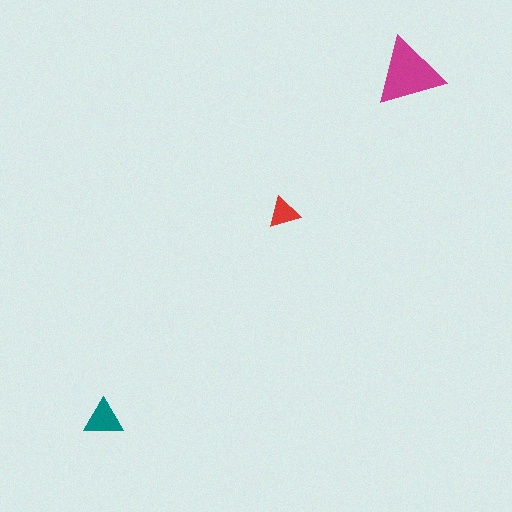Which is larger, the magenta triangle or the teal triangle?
The magenta one.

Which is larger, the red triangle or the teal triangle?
The teal one.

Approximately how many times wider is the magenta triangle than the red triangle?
About 2 times wider.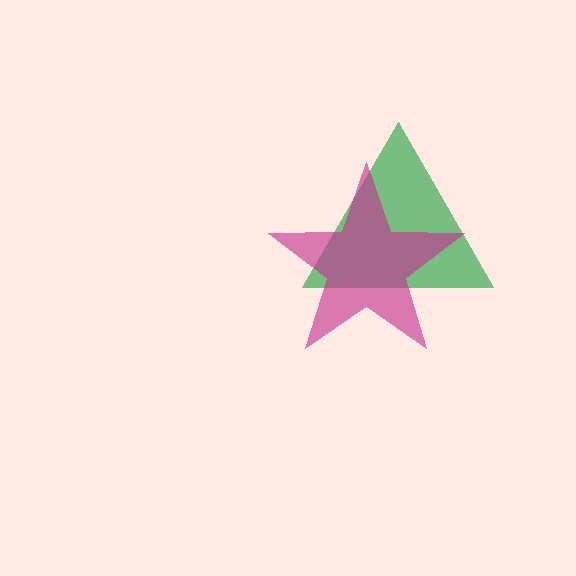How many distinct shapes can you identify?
There are 2 distinct shapes: a green triangle, a magenta star.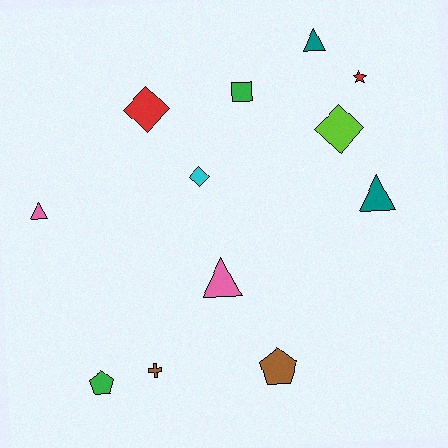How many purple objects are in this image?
There are no purple objects.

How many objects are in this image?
There are 12 objects.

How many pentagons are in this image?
There are 2 pentagons.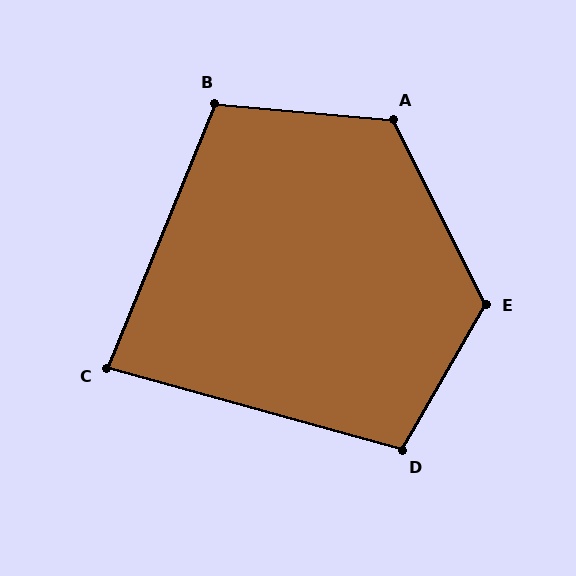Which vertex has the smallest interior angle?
C, at approximately 83 degrees.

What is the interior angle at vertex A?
Approximately 122 degrees (obtuse).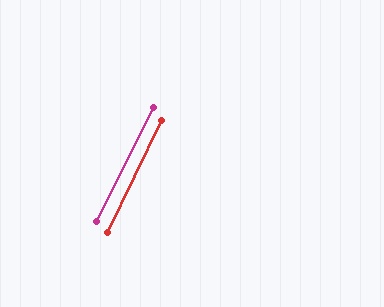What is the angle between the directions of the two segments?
Approximately 1 degree.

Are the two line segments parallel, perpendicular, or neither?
Parallel — their directions differ by only 0.6°.